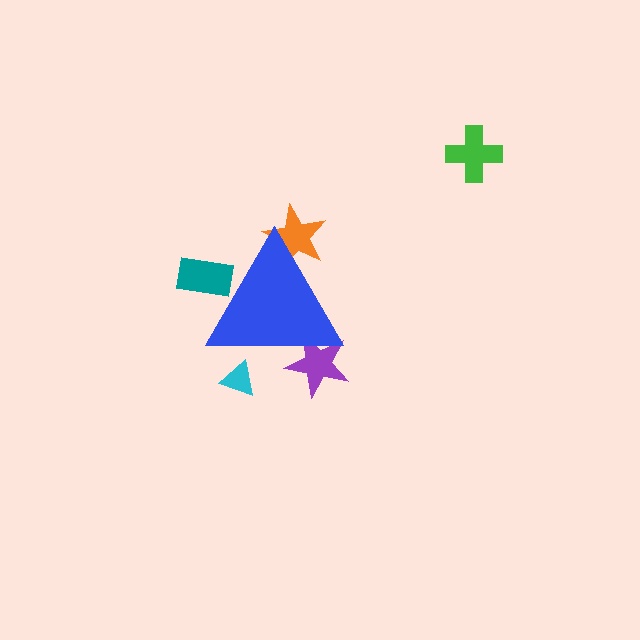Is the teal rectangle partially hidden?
Yes, the teal rectangle is partially hidden behind the blue triangle.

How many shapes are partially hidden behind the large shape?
4 shapes are partially hidden.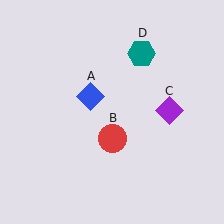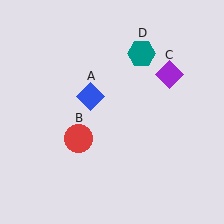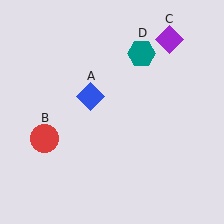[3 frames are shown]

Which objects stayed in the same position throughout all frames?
Blue diamond (object A) and teal hexagon (object D) remained stationary.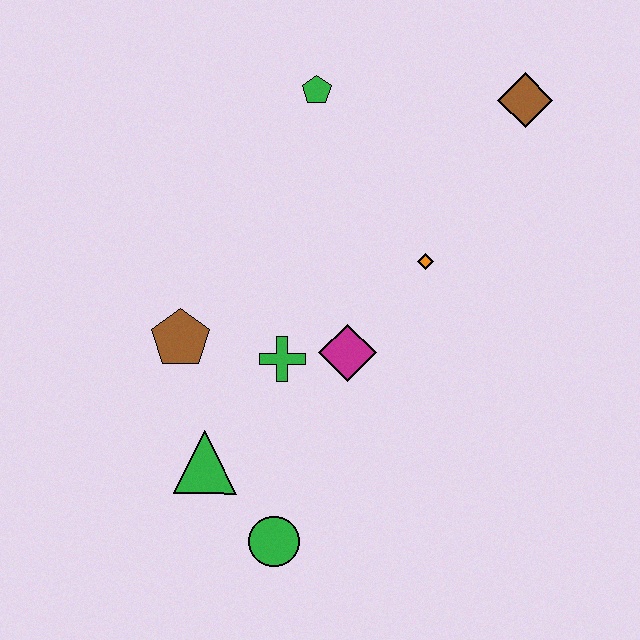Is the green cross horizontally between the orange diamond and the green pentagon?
No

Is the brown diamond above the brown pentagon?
Yes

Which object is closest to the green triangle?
The green circle is closest to the green triangle.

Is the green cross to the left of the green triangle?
No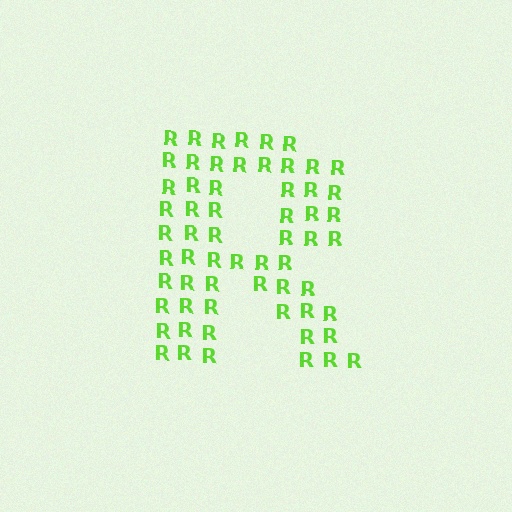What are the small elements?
The small elements are letter R's.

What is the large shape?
The large shape is the letter R.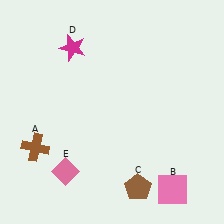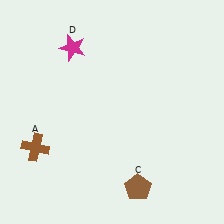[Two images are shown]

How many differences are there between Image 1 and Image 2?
There are 2 differences between the two images.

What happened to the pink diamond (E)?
The pink diamond (E) was removed in Image 2. It was in the bottom-left area of Image 1.